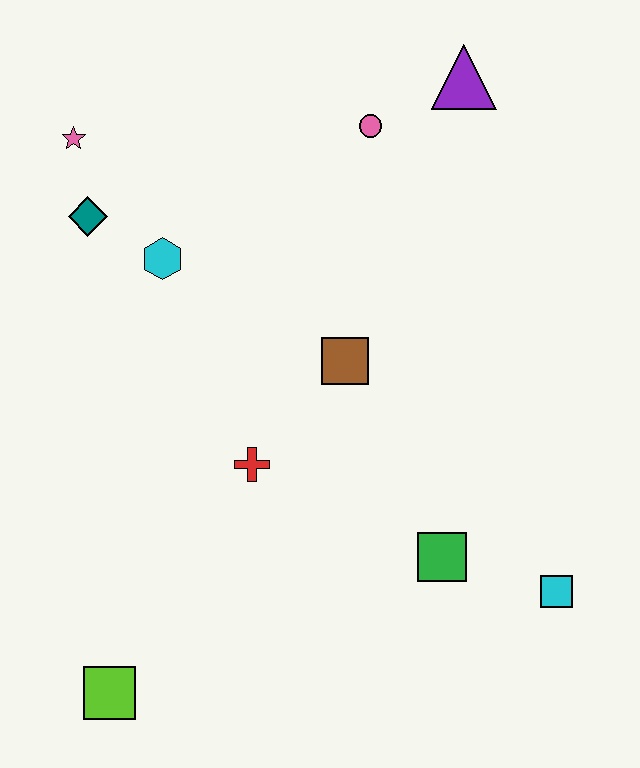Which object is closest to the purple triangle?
The pink circle is closest to the purple triangle.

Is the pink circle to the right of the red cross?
Yes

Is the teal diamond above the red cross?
Yes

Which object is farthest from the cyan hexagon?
The cyan square is farthest from the cyan hexagon.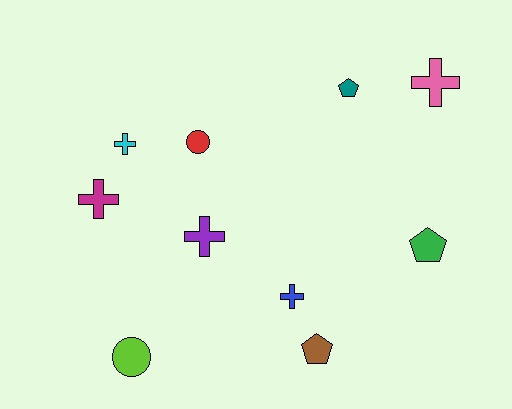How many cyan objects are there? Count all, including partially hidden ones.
There is 1 cyan object.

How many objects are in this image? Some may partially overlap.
There are 10 objects.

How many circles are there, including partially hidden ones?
There are 2 circles.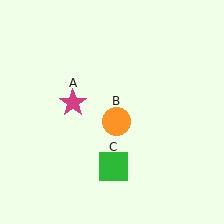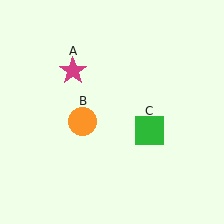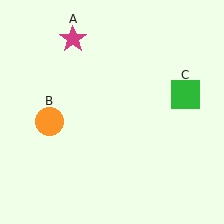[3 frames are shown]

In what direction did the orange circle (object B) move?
The orange circle (object B) moved left.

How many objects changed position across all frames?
3 objects changed position: magenta star (object A), orange circle (object B), green square (object C).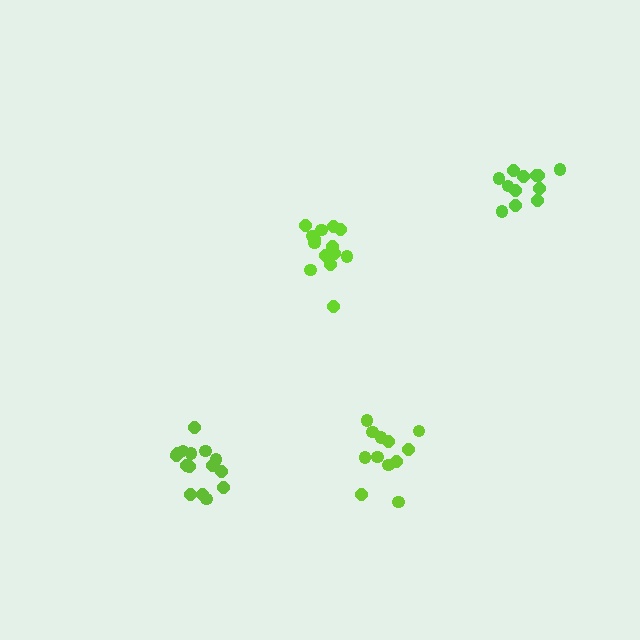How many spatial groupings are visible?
There are 4 spatial groupings.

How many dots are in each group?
Group 1: 12 dots, Group 2: 12 dots, Group 3: 14 dots, Group 4: 15 dots (53 total).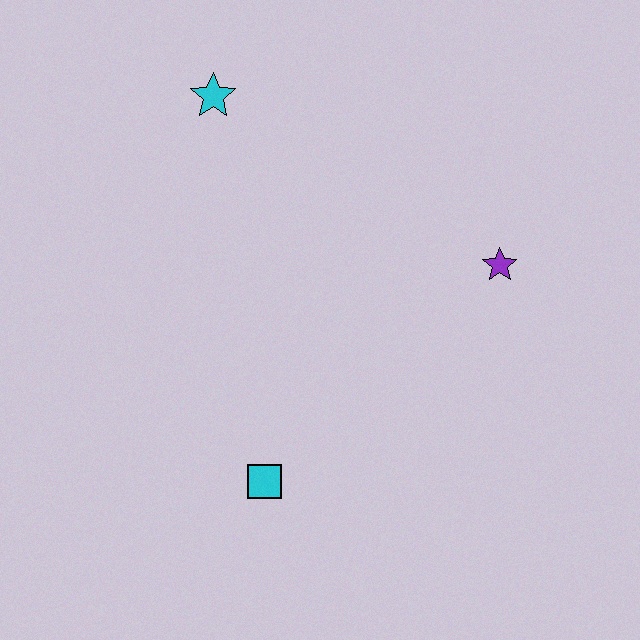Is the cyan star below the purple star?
No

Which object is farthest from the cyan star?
The cyan square is farthest from the cyan star.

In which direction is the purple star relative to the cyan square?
The purple star is to the right of the cyan square.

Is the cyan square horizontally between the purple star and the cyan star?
Yes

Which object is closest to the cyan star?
The purple star is closest to the cyan star.